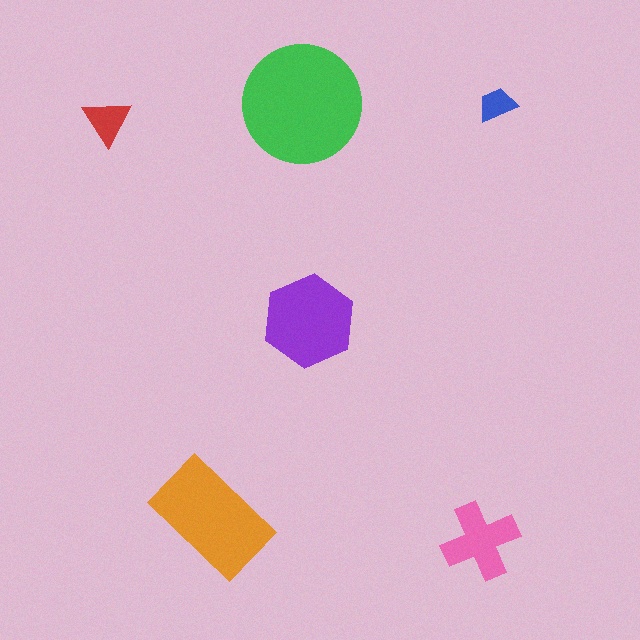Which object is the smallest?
The blue trapezoid.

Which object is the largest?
The green circle.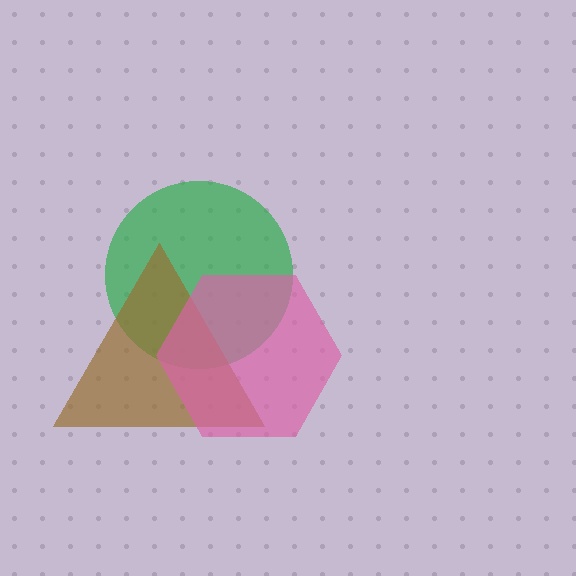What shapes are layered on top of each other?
The layered shapes are: a green circle, a brown triangle, a pink hexagon.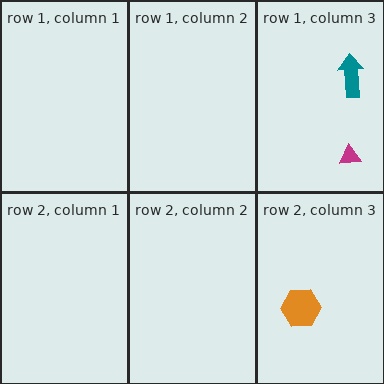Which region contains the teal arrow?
The row 1, column 3 region.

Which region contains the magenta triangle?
The row 1, column 3 region.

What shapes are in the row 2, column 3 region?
The orange hexagon.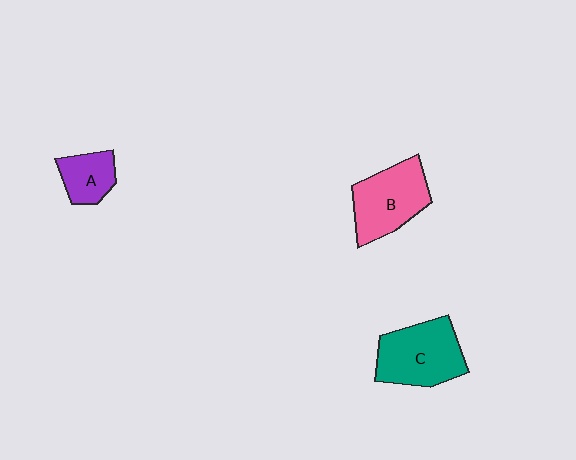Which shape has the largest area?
Shape C (teal).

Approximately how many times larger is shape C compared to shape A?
Approximately 2.0 times.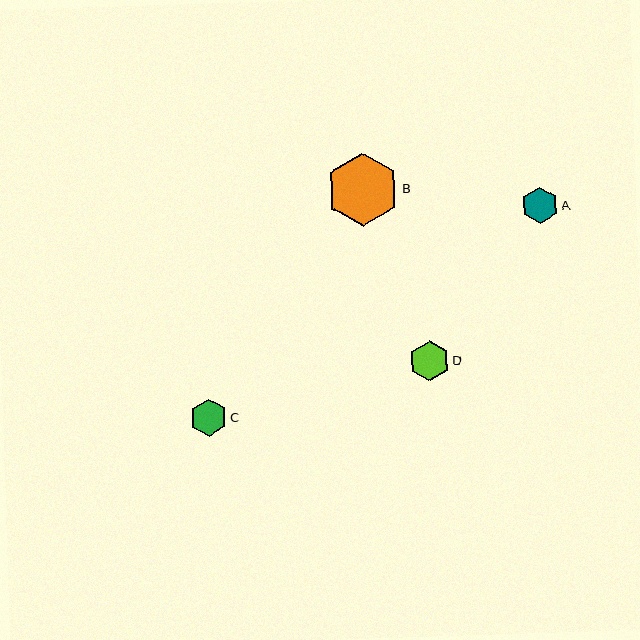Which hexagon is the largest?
Hexagon B is the largest with a size of approximately 72 pixels.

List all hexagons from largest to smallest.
From largest to smallest: B, D, C, A.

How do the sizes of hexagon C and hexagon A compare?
Hexagon C and hexagon A are approximately the same size.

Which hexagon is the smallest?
Hexagon A is the smallest with a size of approximately 36 pixels.